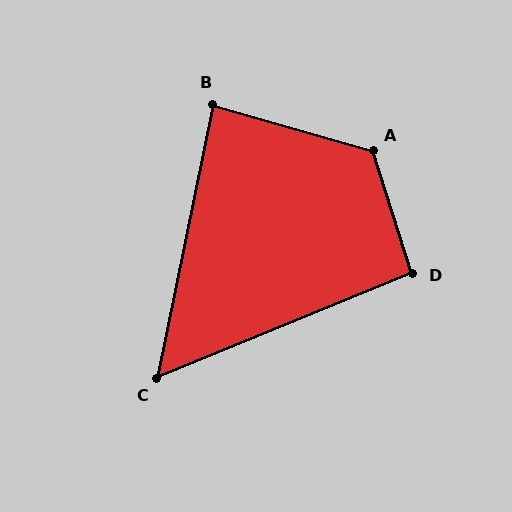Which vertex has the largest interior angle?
A, at approximately 124 degrees.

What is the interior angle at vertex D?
Approximately 95 degrees (approximately right).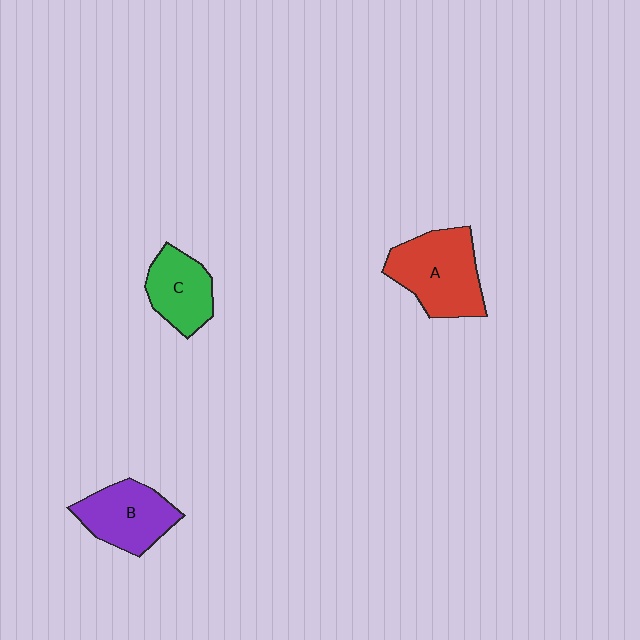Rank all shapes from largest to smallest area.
From largest to smallest: A (red), B (purple), C (green).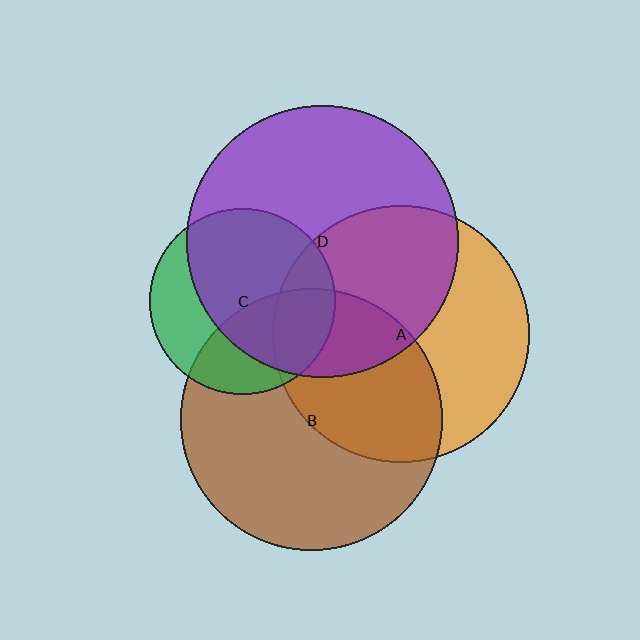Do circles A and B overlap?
Yes.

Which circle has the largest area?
Circle D (purple).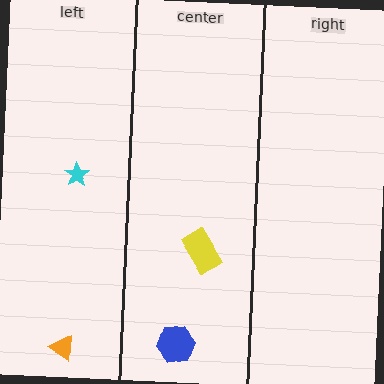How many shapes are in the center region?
2.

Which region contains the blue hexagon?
The center region.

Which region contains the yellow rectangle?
The center region.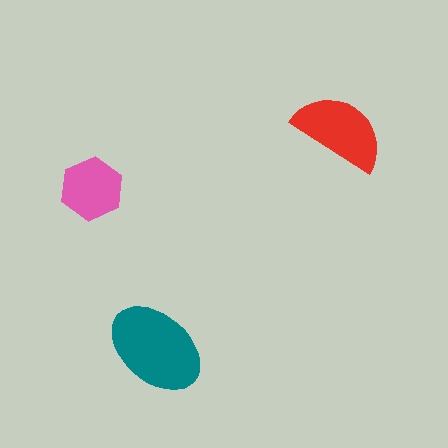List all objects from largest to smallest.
The teal ellipse, the red semicircle, the pink hexagon.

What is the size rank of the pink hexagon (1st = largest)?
3rd.